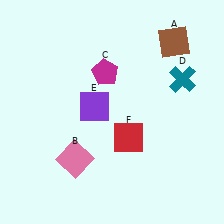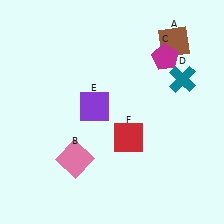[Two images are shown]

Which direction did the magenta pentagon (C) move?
The magenta pentagon (C) moved right.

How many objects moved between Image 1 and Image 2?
1 object moved between the two images.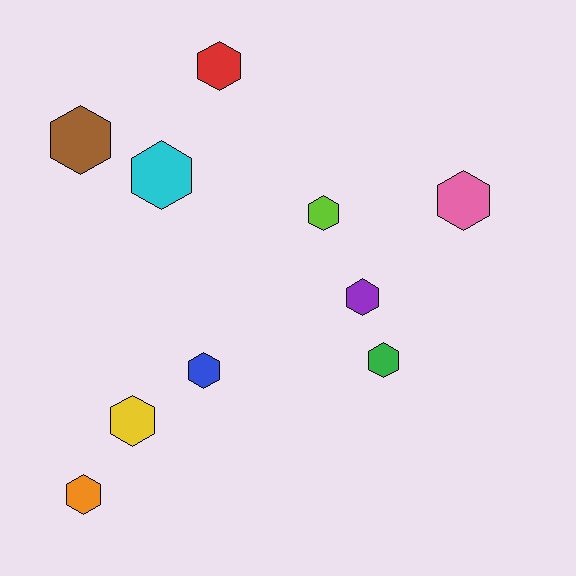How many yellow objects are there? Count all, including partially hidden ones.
There is 1 yellow object.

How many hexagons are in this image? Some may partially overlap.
There are 10 hexagons.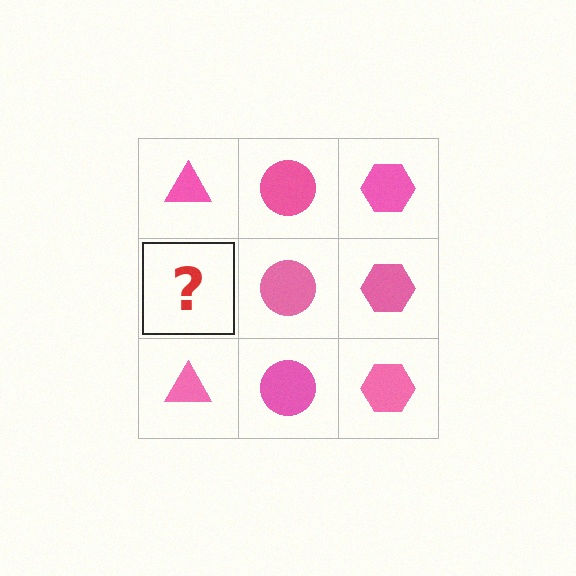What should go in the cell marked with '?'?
The missing cell should contain a pink triangle.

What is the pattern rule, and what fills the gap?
The rule is that each column has a consistent shape. The gap should be filled with a pink triangle.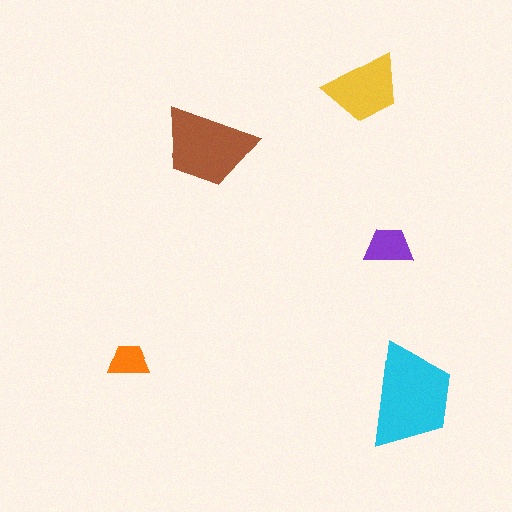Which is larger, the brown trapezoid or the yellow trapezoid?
The brown one.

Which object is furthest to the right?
The cyan trapezoid is rightmost.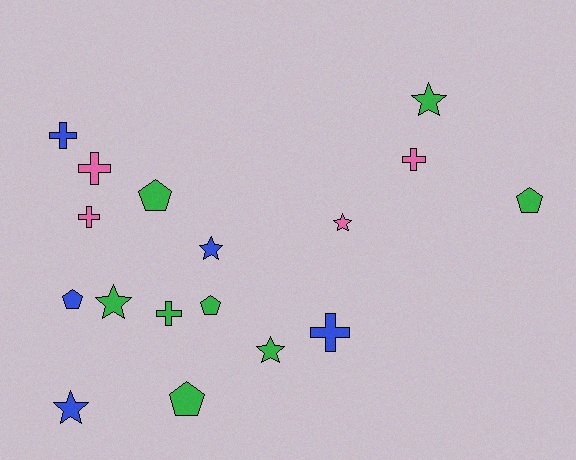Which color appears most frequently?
Green, with 8 objects.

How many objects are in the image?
There are 17 objects.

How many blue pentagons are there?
There is 1 blue pentagon.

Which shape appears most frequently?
Star, with 6 objects.